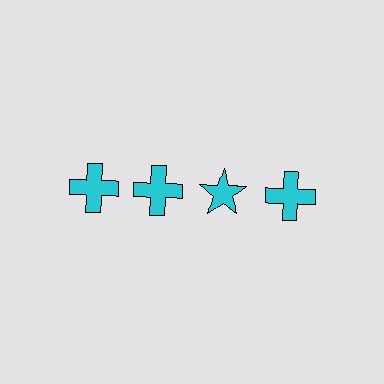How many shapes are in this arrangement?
There are 4 shapes arranged in a grid pattern.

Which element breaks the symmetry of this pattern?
The cyan star in the top row, center column breaks the symmetry. All other shapes are cyan crosses.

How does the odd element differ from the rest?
It has a different shape: star instead of cross.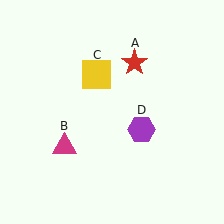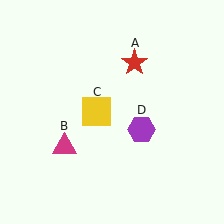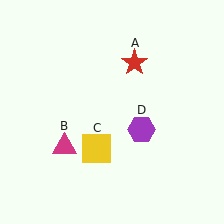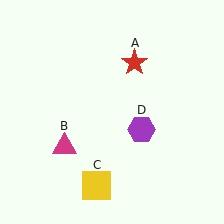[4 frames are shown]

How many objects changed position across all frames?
1 object changed position: yellow square (object C).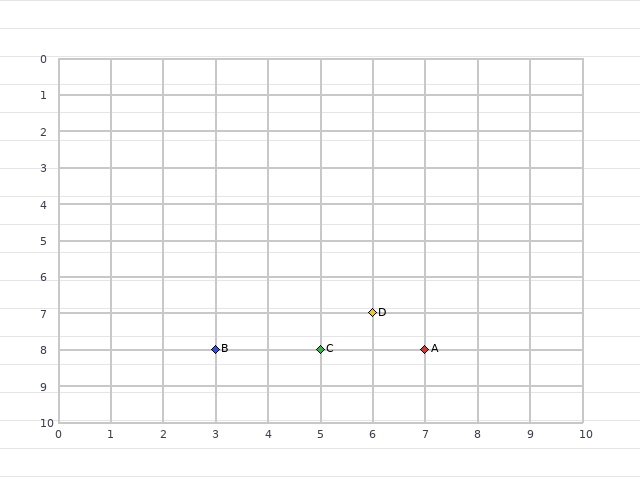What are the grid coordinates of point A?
Point A is at grid coordinates (7, 8).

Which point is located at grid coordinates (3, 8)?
Point B is at (3, 8).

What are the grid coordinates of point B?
Point B is at grid coordinates (3, 8).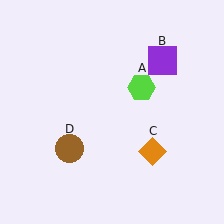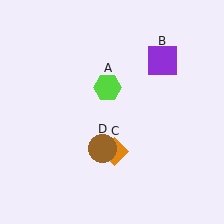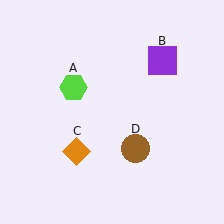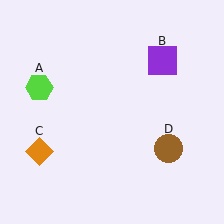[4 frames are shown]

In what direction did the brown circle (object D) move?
The brown circle (object D) moved right.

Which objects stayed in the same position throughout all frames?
Purple square (object B) remained stationary.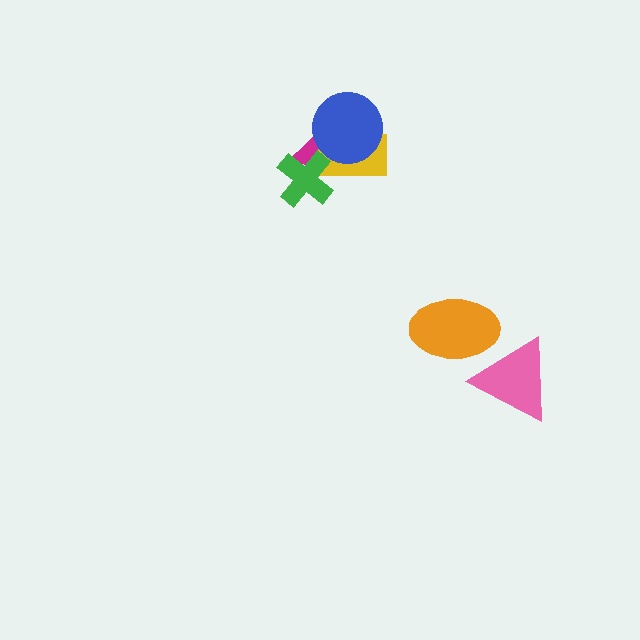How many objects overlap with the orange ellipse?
1 object overlaps with the orange ellipse.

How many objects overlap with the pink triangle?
1 object overlaps with the pink triangle.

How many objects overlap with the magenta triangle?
3 objects overlap with the magenta triangle.